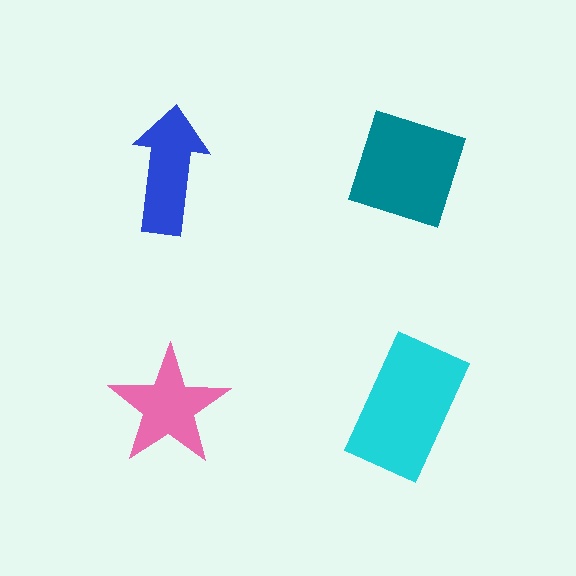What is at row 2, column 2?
A cyan rectangle.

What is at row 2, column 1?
A pink star.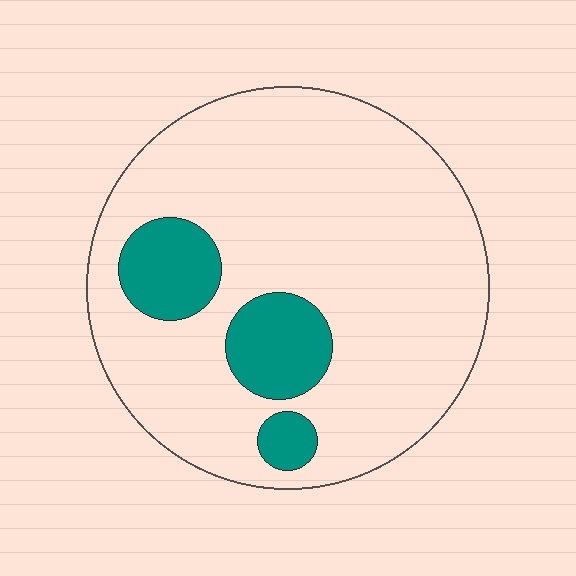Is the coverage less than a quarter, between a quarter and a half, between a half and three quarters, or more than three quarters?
Less than a quarter.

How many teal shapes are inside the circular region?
3.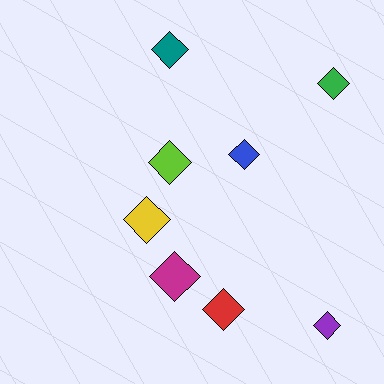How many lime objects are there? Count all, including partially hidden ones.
There is 1 lime object.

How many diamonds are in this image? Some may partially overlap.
There are 8 diamonds.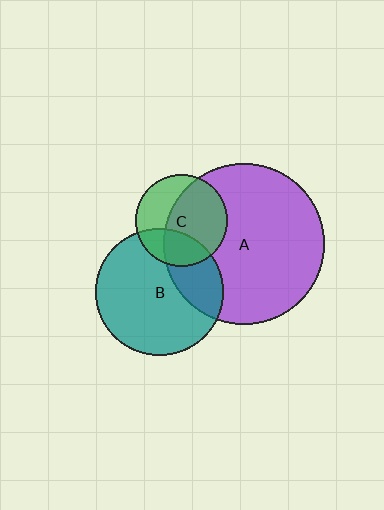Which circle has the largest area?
Circle A (purple).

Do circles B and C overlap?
Yes.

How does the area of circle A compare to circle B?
Approximately 1.6 times.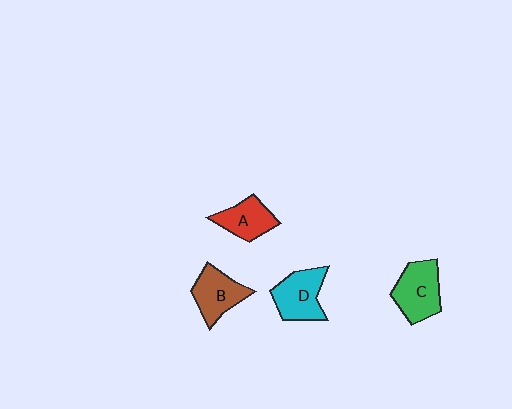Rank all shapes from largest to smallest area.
From largest to smallest: C (green), D (cyan), B (brown), A (red).